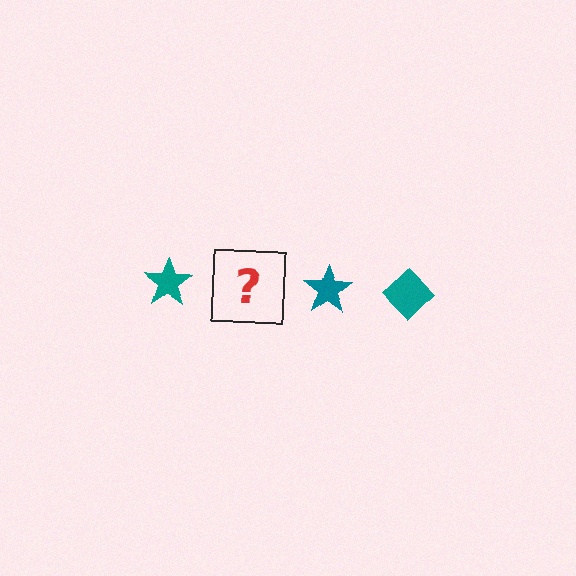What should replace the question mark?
The question mark should be replaced with a teal diamond.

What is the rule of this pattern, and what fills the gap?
The rule is that the pattern cycles through star, diamond shapes in teal. The gap should be filled with a teal diamond.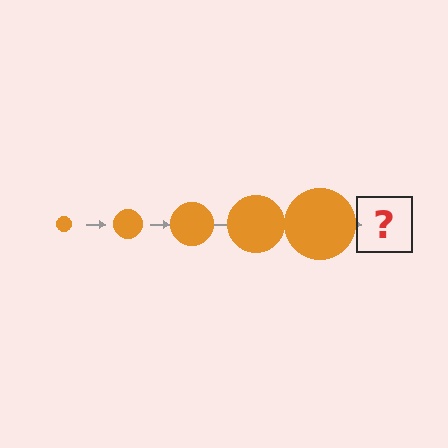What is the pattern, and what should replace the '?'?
The pattern is that the circle gets progressively larger each step. The '?' should be an orange circle, larger than the previous one.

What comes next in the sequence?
The next element should be an orange circle, larger than the previous one.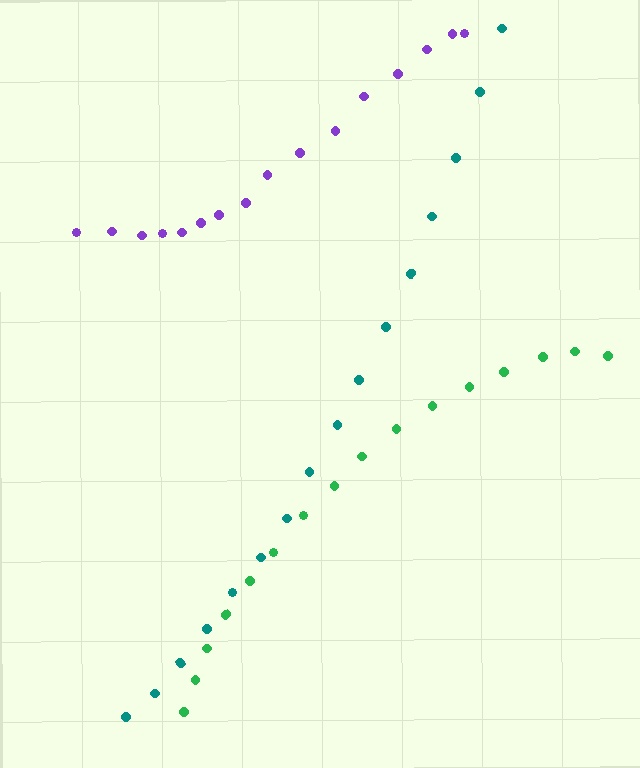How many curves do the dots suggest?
There are 3 distinct paths.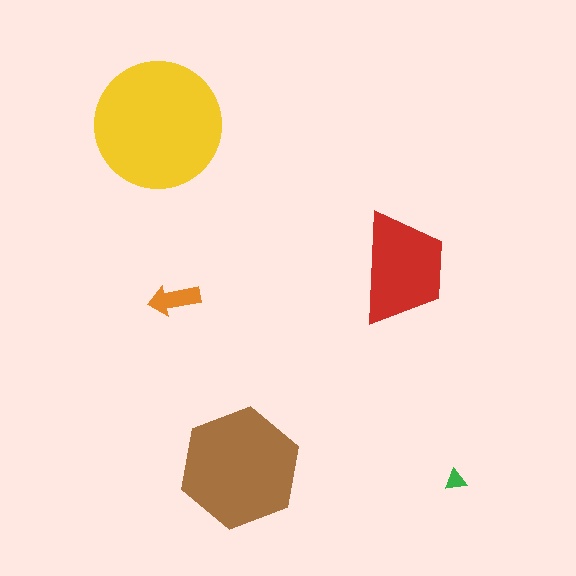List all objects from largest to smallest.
The yellow circle, the brown hexagon, the red trapezoid, the orange arrow, the green triangle.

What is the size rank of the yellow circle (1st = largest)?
1st.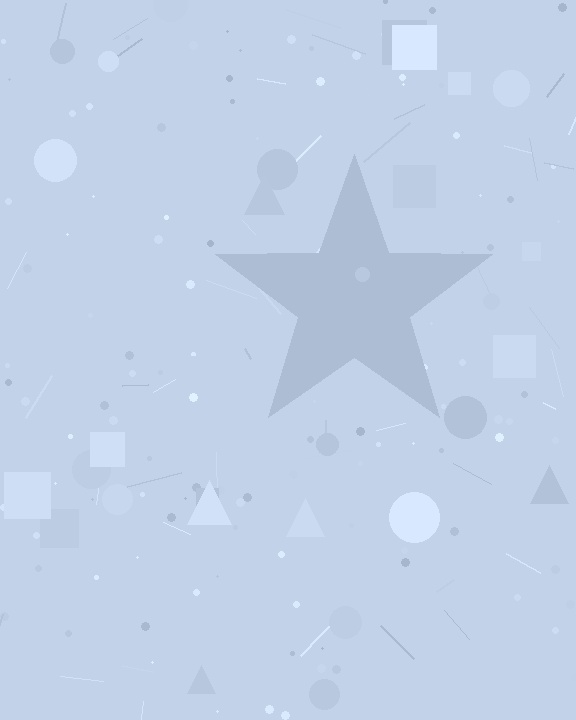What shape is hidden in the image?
A star is hidden in the image.